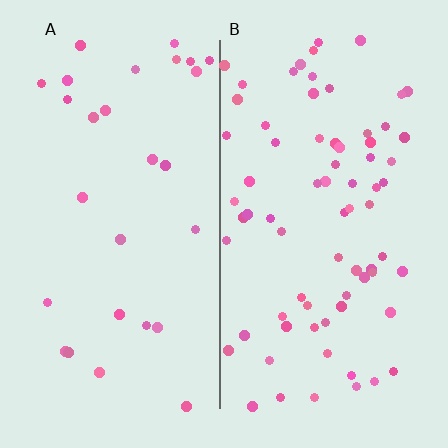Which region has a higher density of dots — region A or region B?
B (the right).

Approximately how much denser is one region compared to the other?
Approximately 2.6× — region B over region A.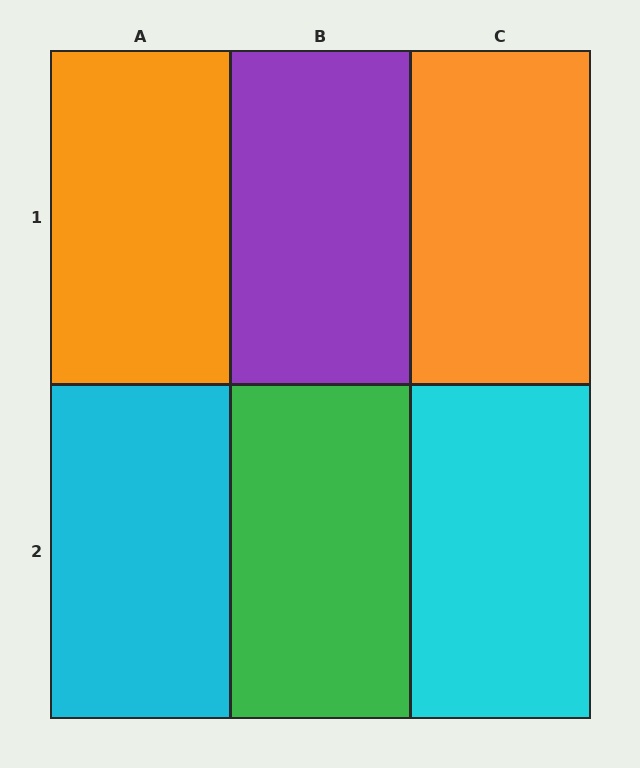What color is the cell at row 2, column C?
Cyan.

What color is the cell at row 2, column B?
Green.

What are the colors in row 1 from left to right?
Orange, purple, orange.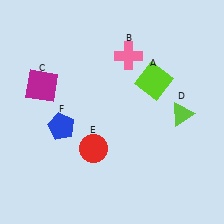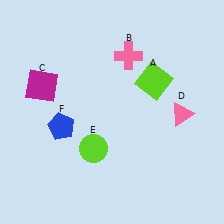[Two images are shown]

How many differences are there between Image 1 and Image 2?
There are 2 differences between the two images.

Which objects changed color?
D changed from lime to pink. E changed from red to lime.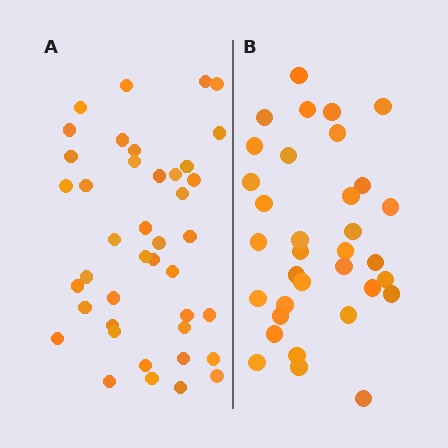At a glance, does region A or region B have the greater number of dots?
Region A (the left region) has more dots.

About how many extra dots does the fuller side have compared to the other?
Region A has roughly 8 or so more dots than region B.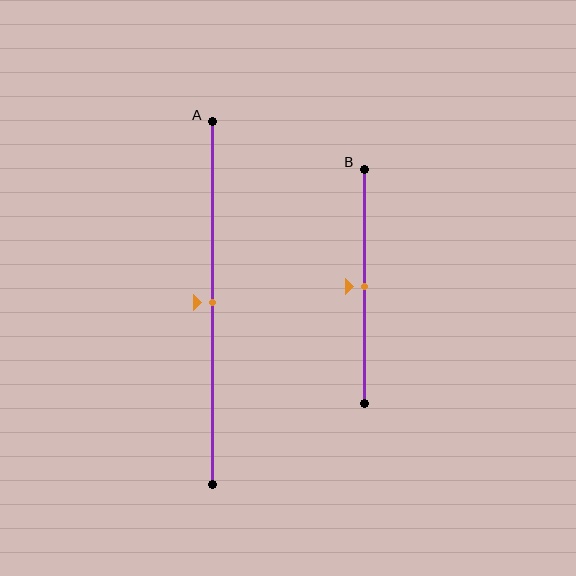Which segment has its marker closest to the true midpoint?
Segment A has its marker closest to the true midpoint.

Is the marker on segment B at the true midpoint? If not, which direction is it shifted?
Yes, the marker on segment B is at the true midpoint.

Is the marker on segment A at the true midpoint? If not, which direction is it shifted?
Yes, the marker on segment A is at the true midpoint.